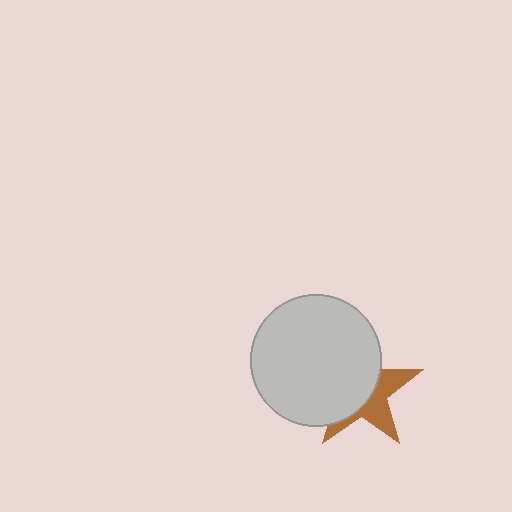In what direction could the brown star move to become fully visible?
The brown star could move right. That would shift it out from behind the light gray circle entirely.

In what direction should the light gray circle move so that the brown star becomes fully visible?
The light gray circle should move left. That is the shortest direction to clear the overlap and leave the brown star fully visible.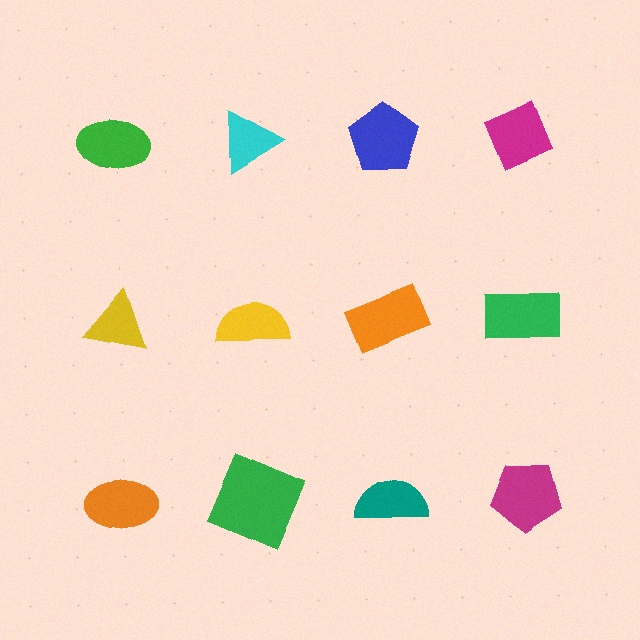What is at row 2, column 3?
An orange rectangle.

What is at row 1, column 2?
A cyan triangle.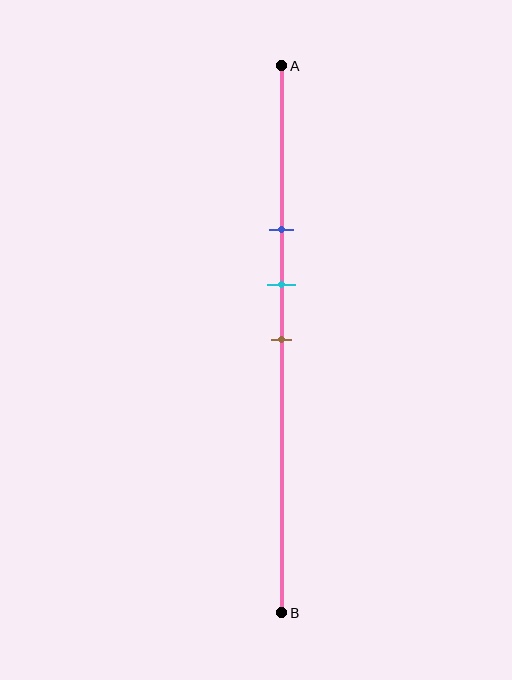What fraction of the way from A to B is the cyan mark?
The cyan mark is approximately 40% (0.4) of the way from A to B.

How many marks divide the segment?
There are 3 marks dividing the segment.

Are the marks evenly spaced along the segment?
Yes, the marks are approximately evenly spaced.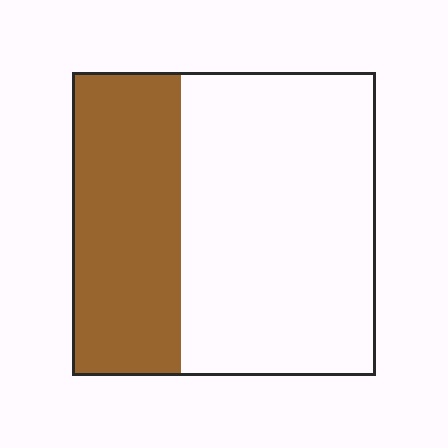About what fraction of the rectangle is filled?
About three eighths (3/8).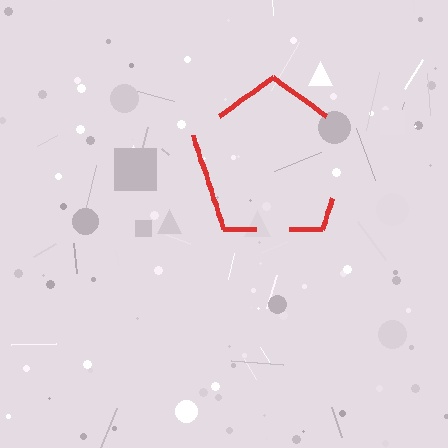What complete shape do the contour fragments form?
The contour fragments form a pentagon.